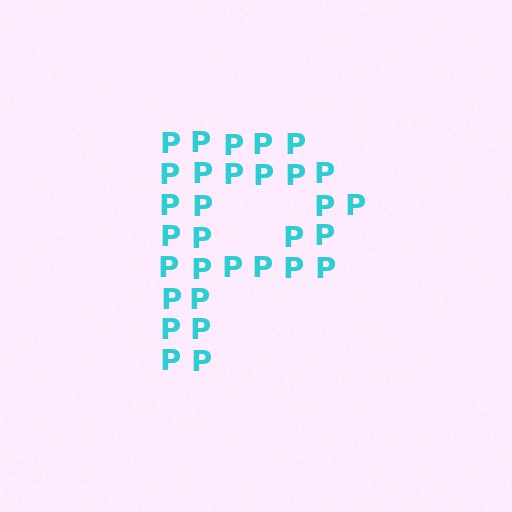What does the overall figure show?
The overall figure shows the letter P.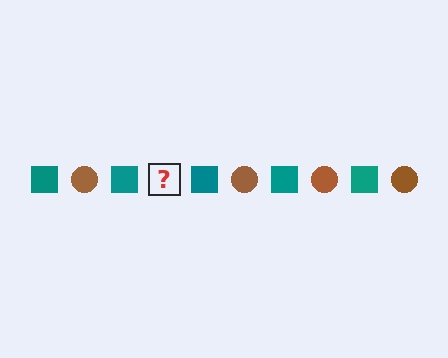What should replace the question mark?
The question mark should be replaced with a brown circle.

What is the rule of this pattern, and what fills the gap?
The rule is that the pattern alternates between teal square and brown circle. The gap should be filled with a brown circle.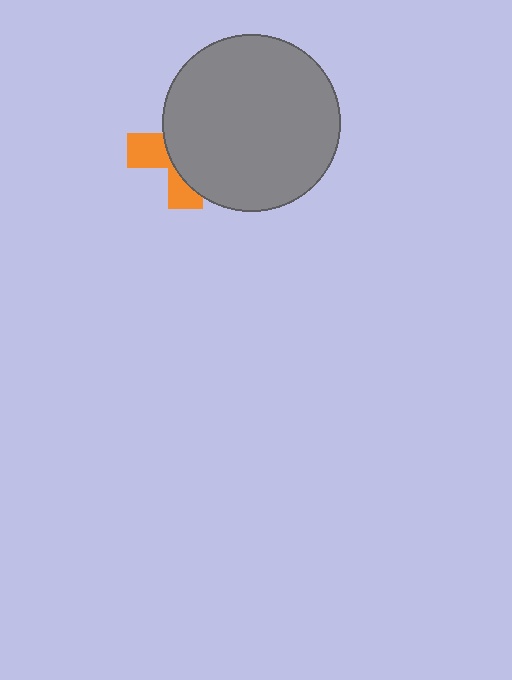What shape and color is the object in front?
The object in front is a gray circle.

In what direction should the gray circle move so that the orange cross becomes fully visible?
The gray circle should move right. That is the shortest direction to clear the overlap and leave the orange cross fully visible.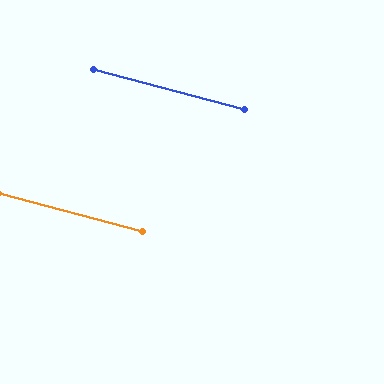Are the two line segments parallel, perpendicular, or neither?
Parallel — their directions differ by only 0.0°.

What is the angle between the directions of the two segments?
Approximately 0 degrees.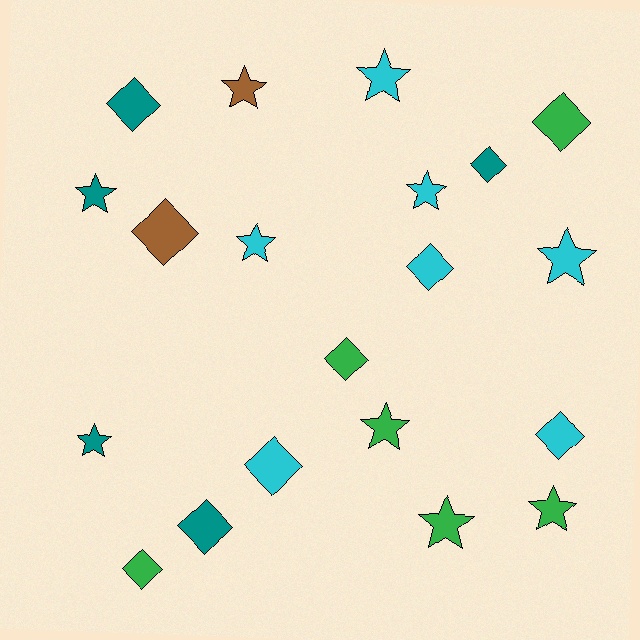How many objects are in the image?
There are 20 objects.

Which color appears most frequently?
Cyan, with 7 objects.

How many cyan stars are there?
There are 4 cyan stars.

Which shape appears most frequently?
Diamond, with 10 objects.